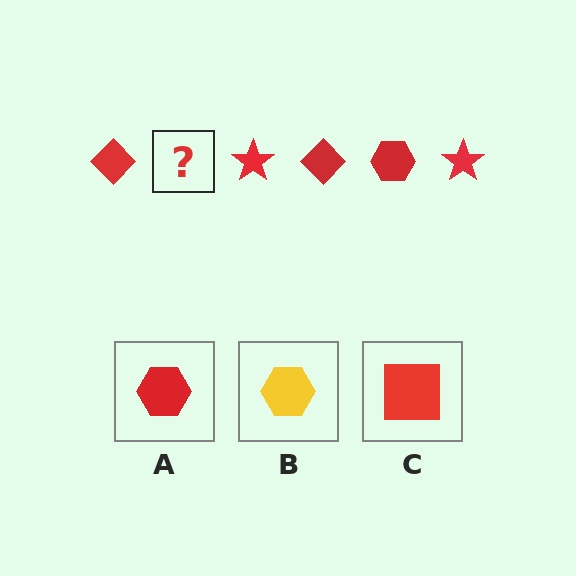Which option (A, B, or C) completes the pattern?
A.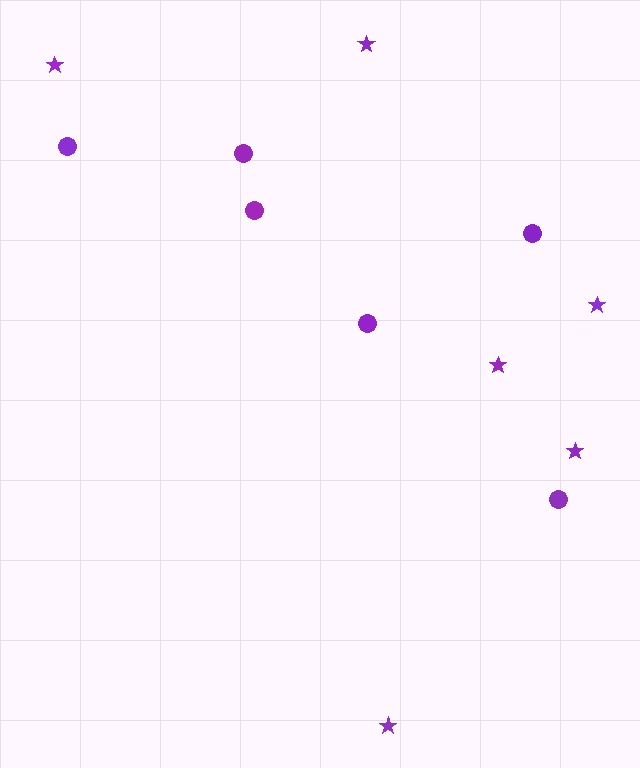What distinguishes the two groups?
There are 2 groups: one group of circles (6) and one group of stars (6).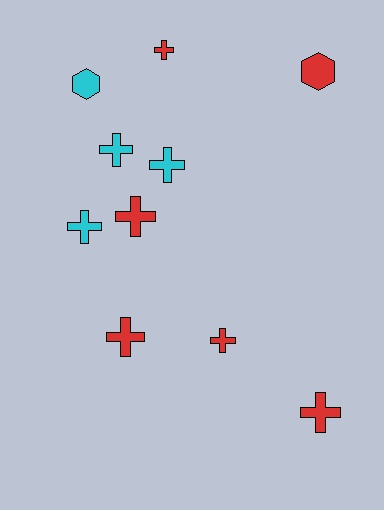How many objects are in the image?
There are 10 objects.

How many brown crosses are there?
There are no brown crosses.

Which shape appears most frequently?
Cross, with 8 objects.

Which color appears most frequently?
Red, with 6 objects.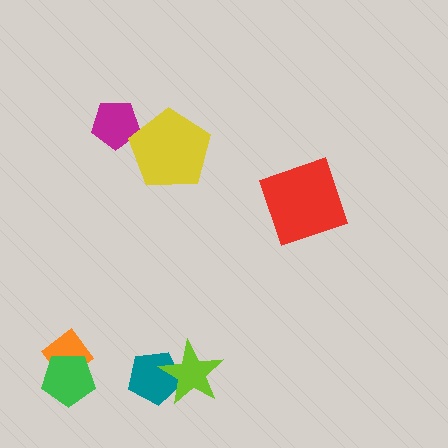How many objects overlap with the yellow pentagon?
1 object overlaps with the yellow pentagon.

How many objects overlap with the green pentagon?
1 object overlaps with the green pentagon.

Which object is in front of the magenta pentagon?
The yellow pentagon is in front of the magenta pentagon.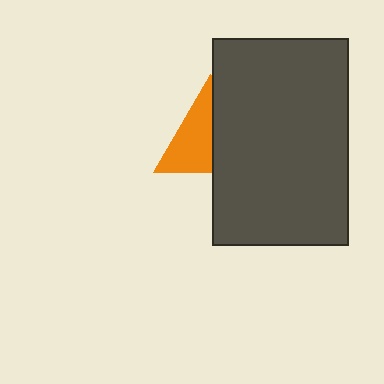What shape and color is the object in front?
The object in front is a dark gray rectangle.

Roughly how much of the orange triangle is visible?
About half of it is visible (roughly 52%).